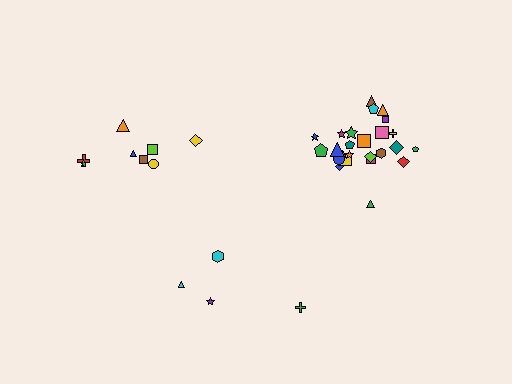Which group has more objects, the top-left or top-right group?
The top-right group.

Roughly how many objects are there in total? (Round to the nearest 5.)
Roughly 35 objects in total.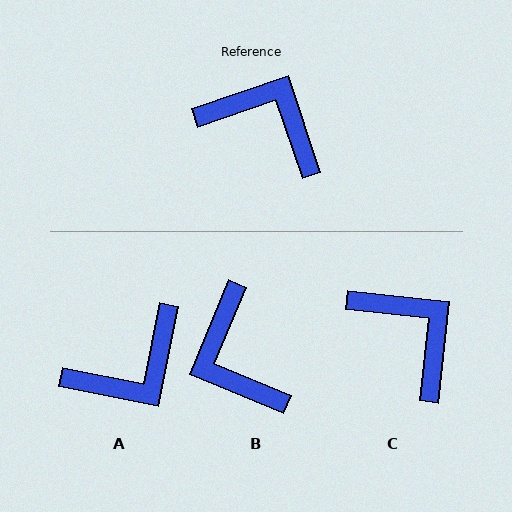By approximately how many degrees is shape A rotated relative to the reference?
Approximately 120 degrees clockwise.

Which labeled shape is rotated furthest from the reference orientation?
B, about 139 degrees away.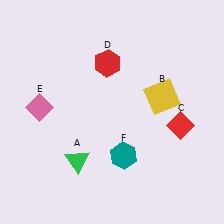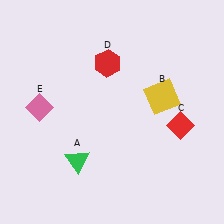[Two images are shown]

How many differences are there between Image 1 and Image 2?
There is 1 difference between the two images.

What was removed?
The teal hexagon (F) was removed in Image 2.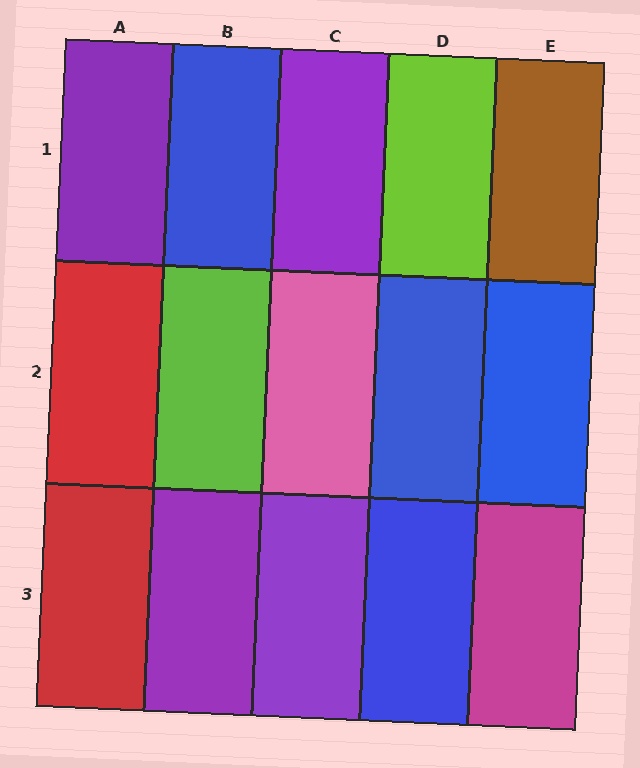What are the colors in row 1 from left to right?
Purple, blue, purple, lime, brown.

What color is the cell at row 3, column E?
Magenta.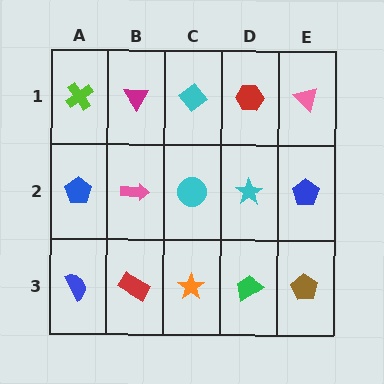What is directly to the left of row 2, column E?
A cyan star.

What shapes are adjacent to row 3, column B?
A pink arrow (row 2, column B), a blue semicircle (row 3, column A), an orange star (row 3, column C).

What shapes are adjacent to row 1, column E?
A blue pentagon (row 2, column E), a red hexagon (row 1, column D).